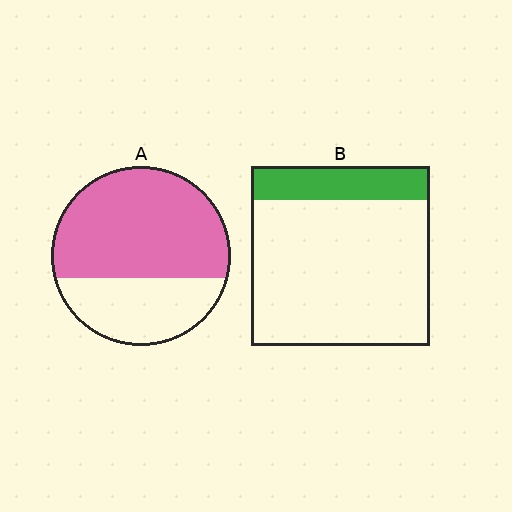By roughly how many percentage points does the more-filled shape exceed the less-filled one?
By roughly 45 percentage points (A over B).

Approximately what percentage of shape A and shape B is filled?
A is approximately 65% and B is approximately 20%.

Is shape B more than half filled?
No.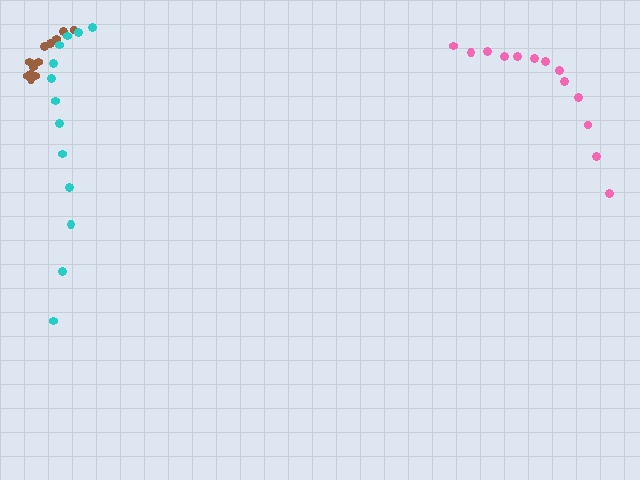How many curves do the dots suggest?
There are 3 distinct paths.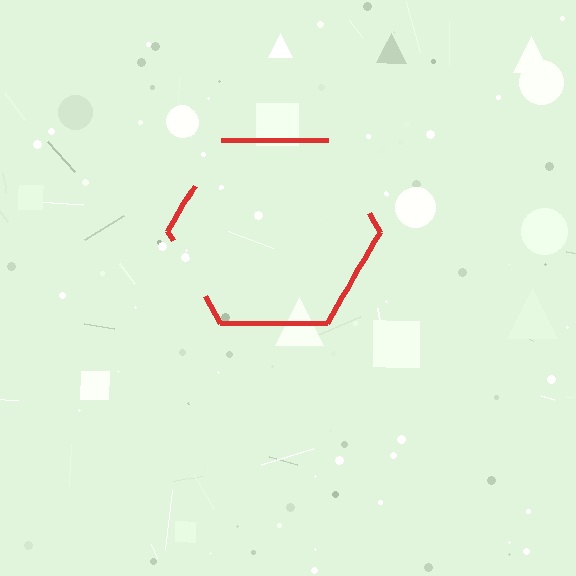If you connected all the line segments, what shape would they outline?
They would outline a hexagon.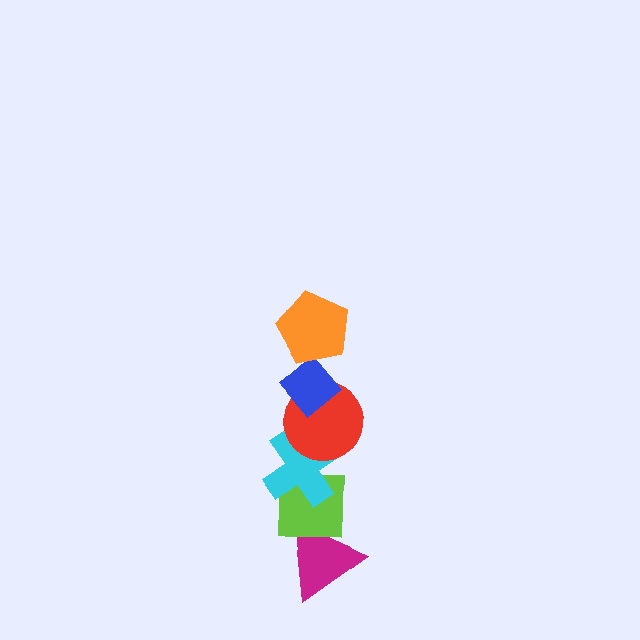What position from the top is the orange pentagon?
The orange pentagon is 1st from the top.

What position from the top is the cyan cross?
The cyan cross is 4th from the top.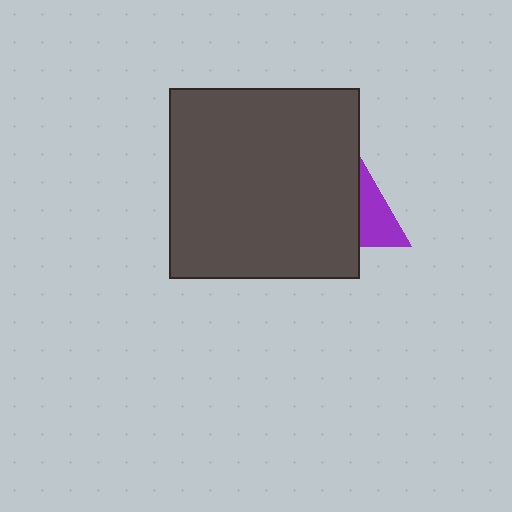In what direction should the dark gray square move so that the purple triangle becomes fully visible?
The dark gray square should move left. That is the shortest direction to clear the overlap and leave the purple triangle fully visible.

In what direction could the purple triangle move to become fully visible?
The purple triangle could move right. That would shift it out from behind the dark gray square entirely.